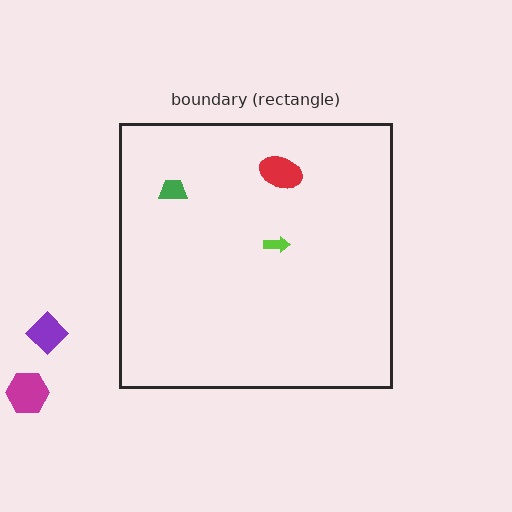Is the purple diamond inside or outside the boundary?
Outside.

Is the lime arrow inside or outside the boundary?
Inside.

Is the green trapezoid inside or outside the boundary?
Inside.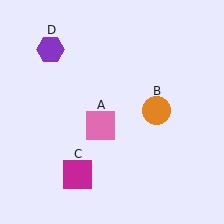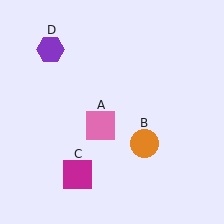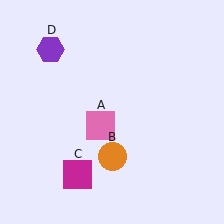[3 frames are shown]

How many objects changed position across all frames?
1 object changed position: orange circle (object B).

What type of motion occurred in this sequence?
The orange circle (object B) rotated clockwise around the center of the scene.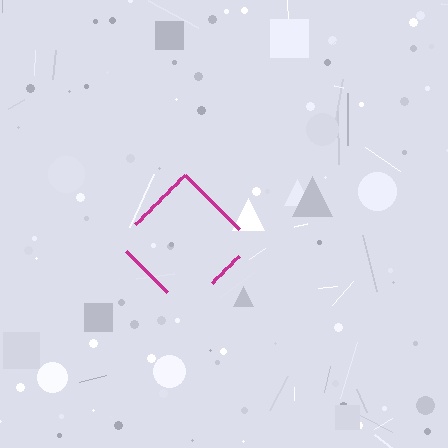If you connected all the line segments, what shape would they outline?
They would outline a diamond.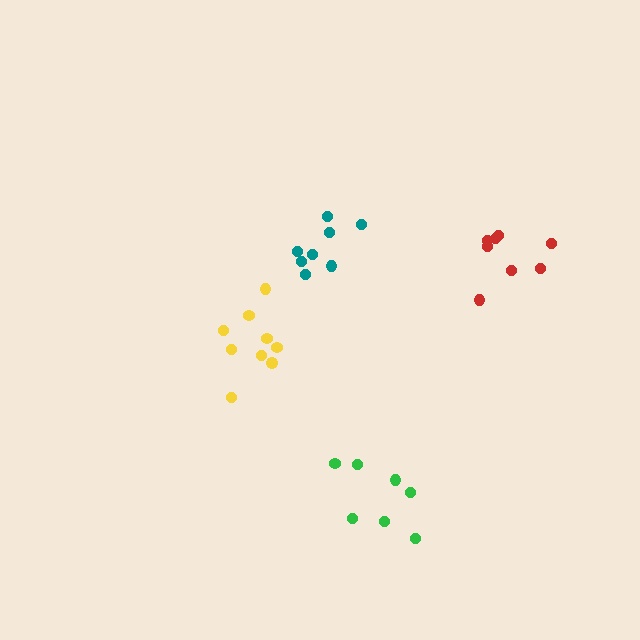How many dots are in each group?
Group 1: 9 dots, Group 2: 8 dots, Group 3: 8 dots, Group 4: 7 dots (32 total).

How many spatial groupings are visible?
There are 4 spatial groupings.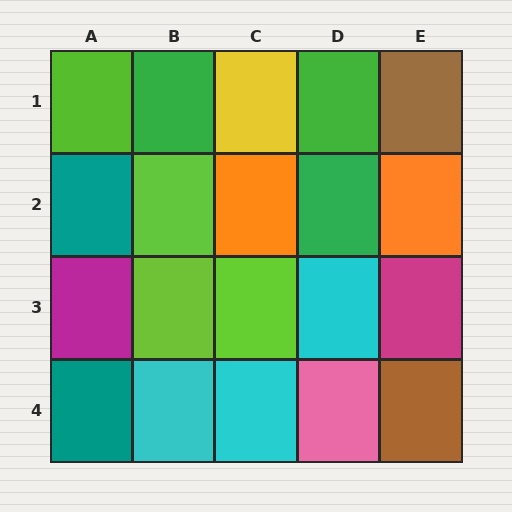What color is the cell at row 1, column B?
Green.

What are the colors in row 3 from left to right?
Magenta, lime, lime, cyan, magenta.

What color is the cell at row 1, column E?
Brown.